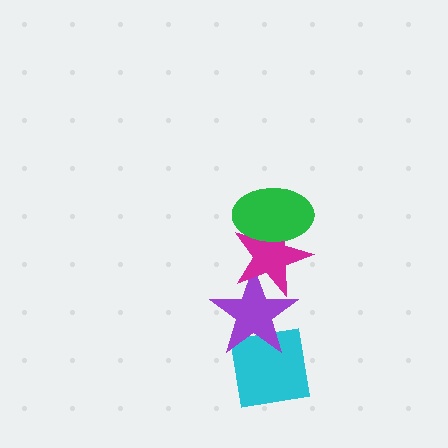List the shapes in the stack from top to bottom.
From top to bottom: the green ellipse, the magenta star, the purple star, the cyan square.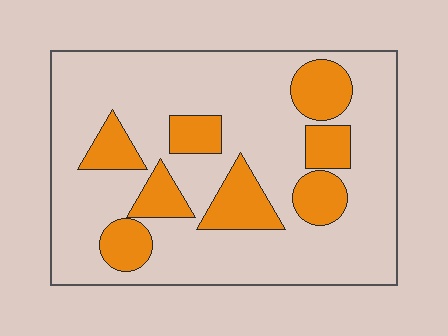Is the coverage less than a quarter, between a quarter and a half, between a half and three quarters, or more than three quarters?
Less than a quarter.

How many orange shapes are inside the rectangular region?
8.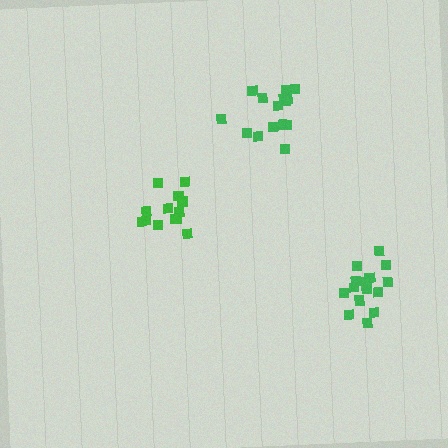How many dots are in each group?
Group 1: 16 dots, Group 2: 13 dots, Group 3: 16 dots (45 total).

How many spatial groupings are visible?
There are 3 spatial groupings.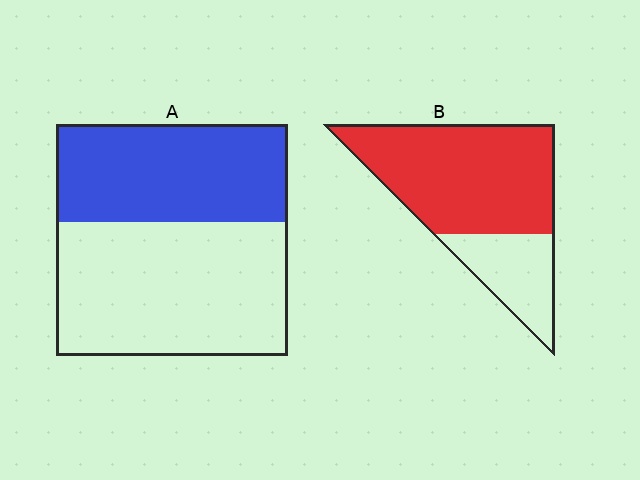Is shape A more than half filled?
No.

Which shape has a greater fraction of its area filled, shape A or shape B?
Shape B.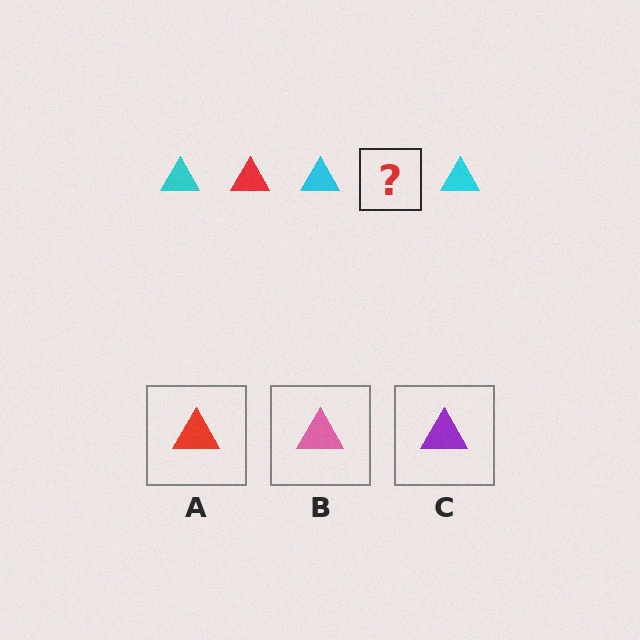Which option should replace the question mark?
Option A.